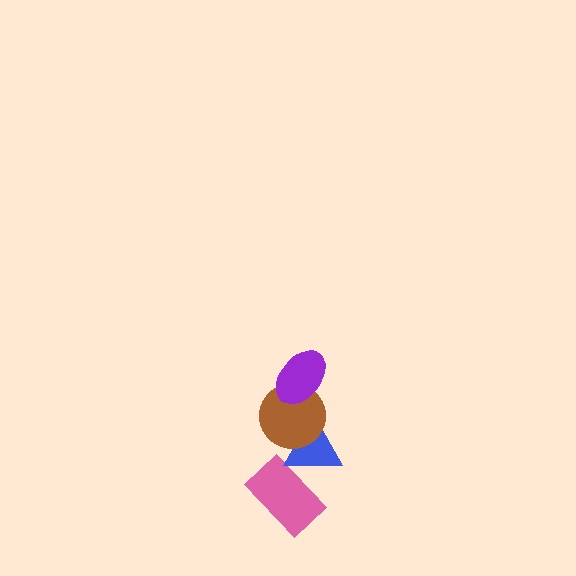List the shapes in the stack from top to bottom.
From top to bottom: the purple ellipse, the brown circle, the blue triangle, the pink rectangle.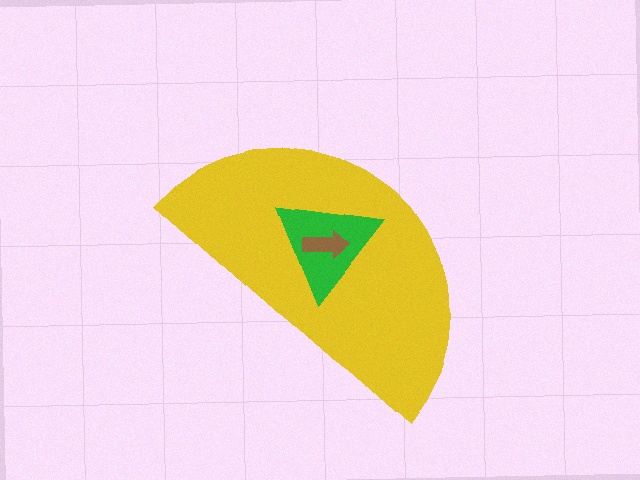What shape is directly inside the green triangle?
The brown arrow.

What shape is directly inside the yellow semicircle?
The green triangle.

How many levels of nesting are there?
3.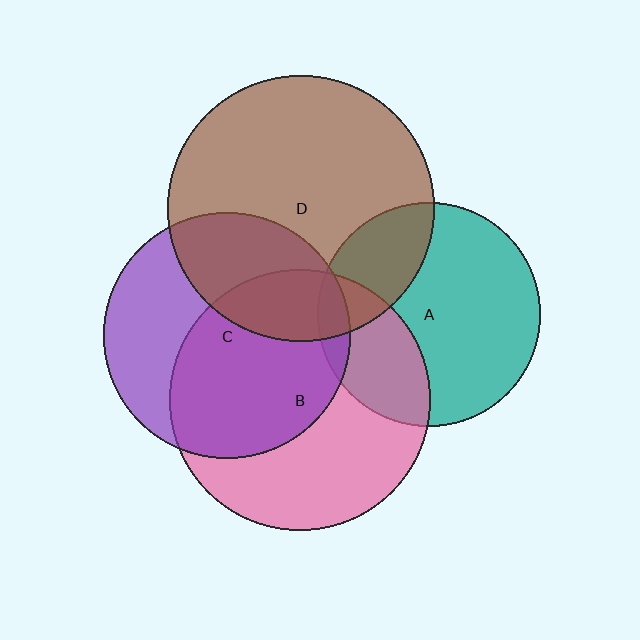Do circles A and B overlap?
Yes.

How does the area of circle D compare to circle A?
Approximately 1.4 times.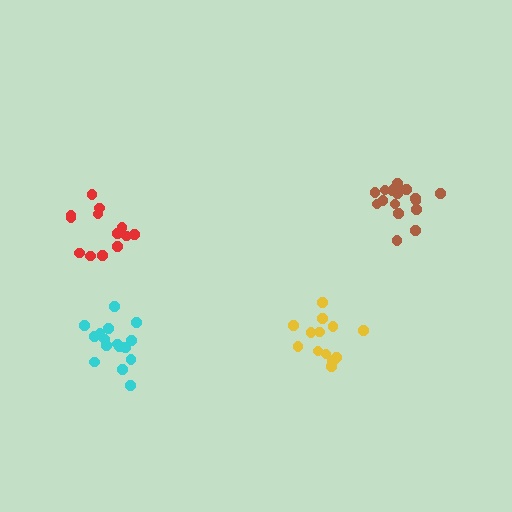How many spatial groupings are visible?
There are 4 spatial groupings.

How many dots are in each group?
Group 1: 13 dots, Group 2: 16 dots, Group 3: 17 dots, Group 4: 13 dots (59 total).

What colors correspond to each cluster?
The clusters are colored: yellow, cyan, brown, red.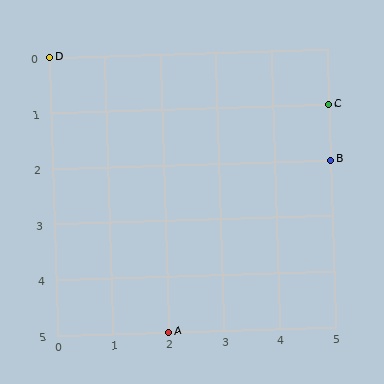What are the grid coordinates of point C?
Point C is at grid coordinates (5, 1).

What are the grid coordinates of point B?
Point B is at grid coordinates (5, 2).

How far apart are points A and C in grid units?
Points A and C are 3 columns and 4 rows apart (about 5.0 grid units diagonally).